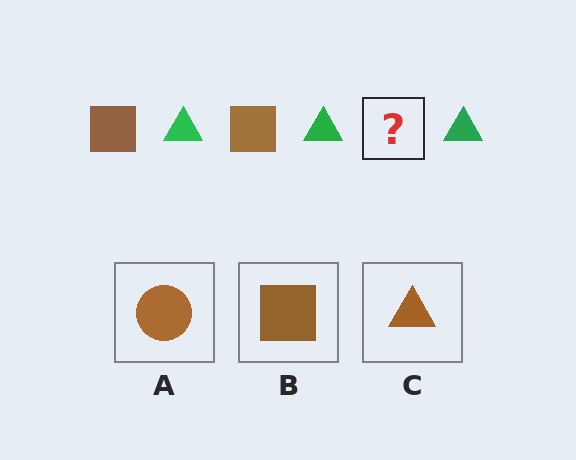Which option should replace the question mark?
Option B.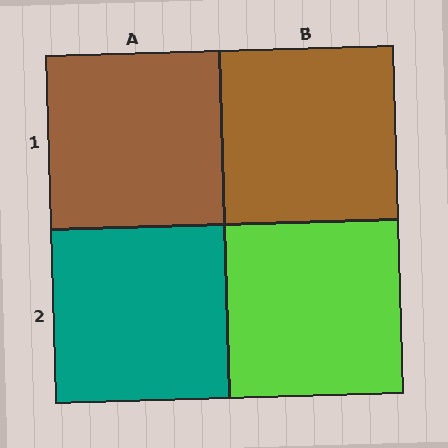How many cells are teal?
1 cell is teal.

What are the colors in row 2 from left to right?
Teal, lime.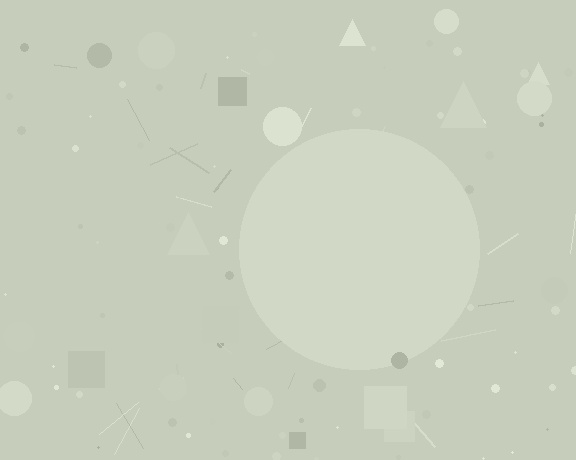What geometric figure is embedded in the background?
A circle is embedded in the background.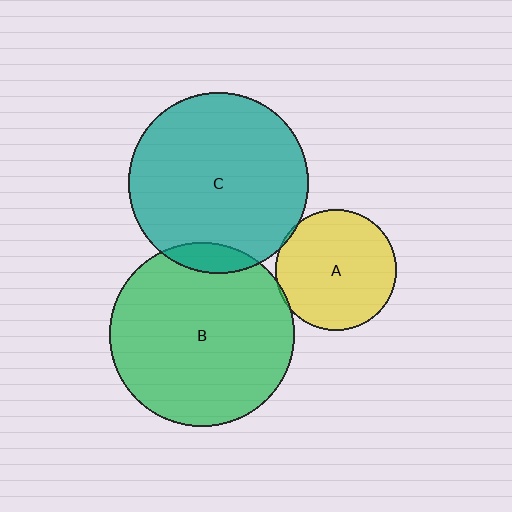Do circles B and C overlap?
Yes.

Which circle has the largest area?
Circle B (green).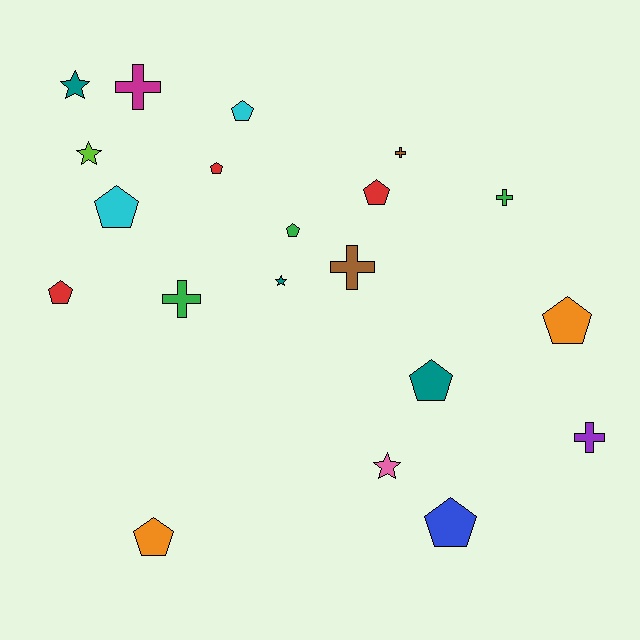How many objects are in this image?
There are 20 objects.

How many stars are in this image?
There are 4 stars.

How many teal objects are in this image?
There are 3 teal objects.